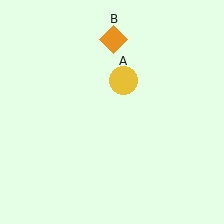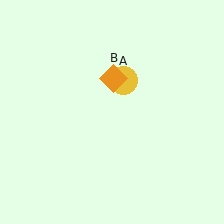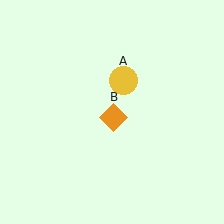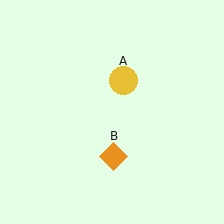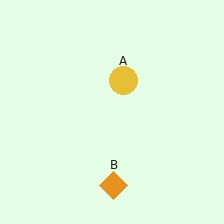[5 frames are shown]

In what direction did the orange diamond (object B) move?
The orange diamond (object B) moved down.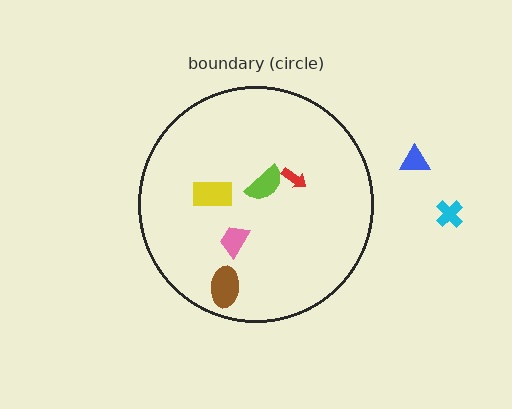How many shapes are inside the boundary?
5 inside, 2 outside.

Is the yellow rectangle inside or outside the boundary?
Inside.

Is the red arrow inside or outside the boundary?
Inside.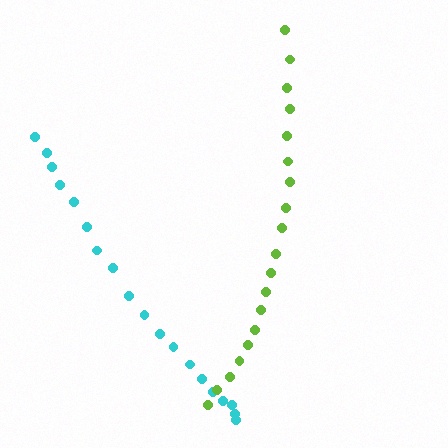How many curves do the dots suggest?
There are 2 distinct paths.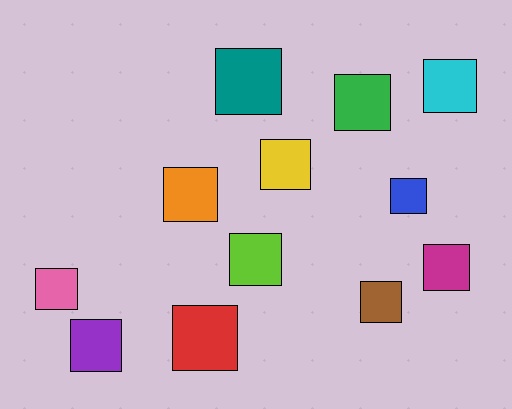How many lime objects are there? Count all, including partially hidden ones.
There is 1 lime object.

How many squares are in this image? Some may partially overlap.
There are 12 squares.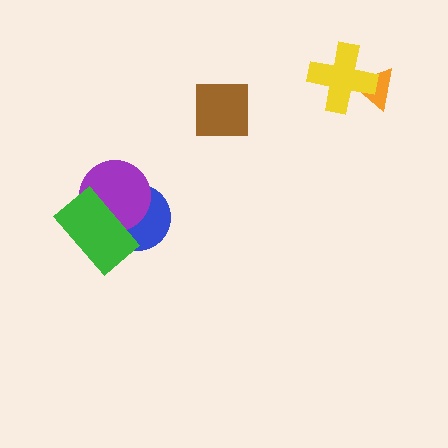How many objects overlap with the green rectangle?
2 objects overlap with the green rectangle.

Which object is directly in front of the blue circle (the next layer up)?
The purple circle is directly in front of the blue circle.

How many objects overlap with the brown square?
0 objects overlap with the brown square.